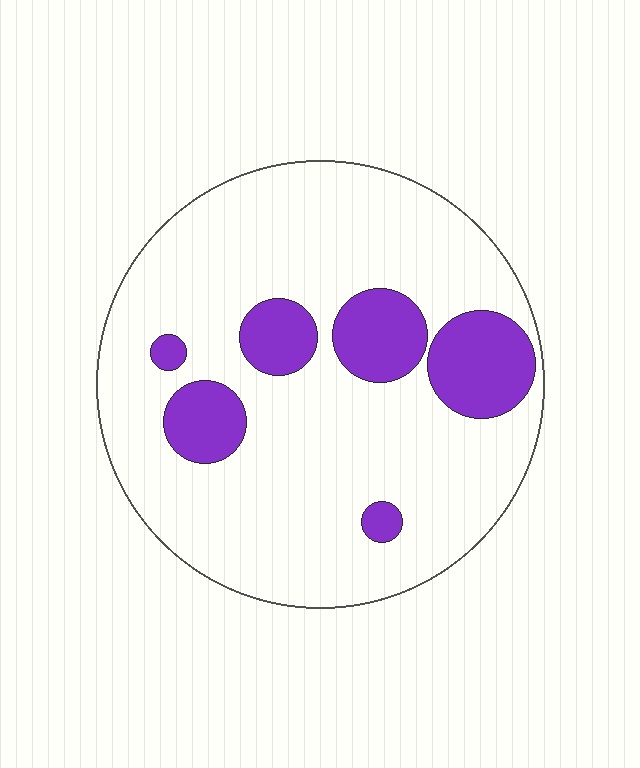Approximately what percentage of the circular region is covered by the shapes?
Approximately 20%.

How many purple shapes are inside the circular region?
6.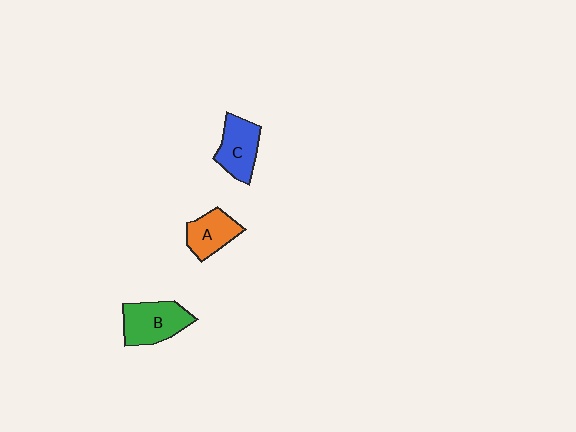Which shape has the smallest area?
Shape A (orange).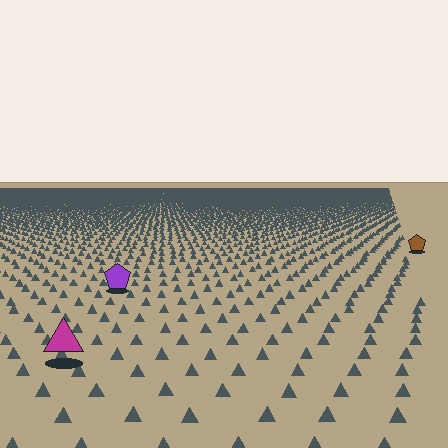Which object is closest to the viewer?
The magenta triangle is closest. The texture marks near it are larger and more spread out.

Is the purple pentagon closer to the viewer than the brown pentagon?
Yes. The purple pentagon is closer — you can tell from the texture gradient: the ground texture is coarser near it.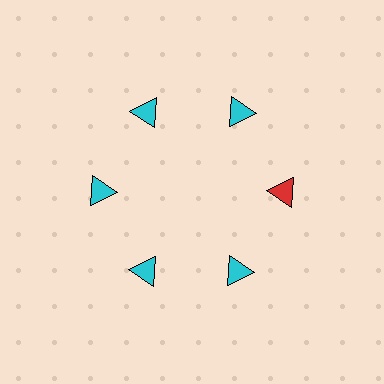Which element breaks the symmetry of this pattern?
The red triangle at roughly the 3 o'clock position breaks the symmetry. All other shapes are cyan triangles.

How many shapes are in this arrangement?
There are 6 shapes arranged in a ring pattern.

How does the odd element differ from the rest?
It has a different color: red instead of cyan.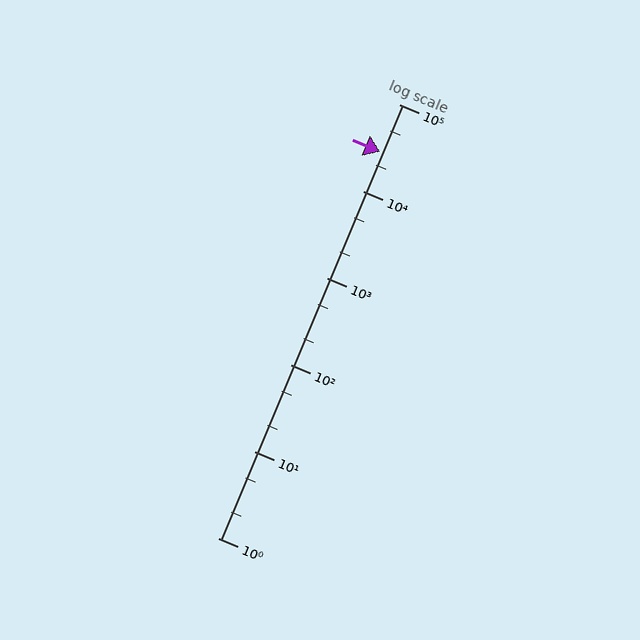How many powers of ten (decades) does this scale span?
The scale spans 5 decades, from 1 to 100000.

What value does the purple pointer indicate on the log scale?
The pointer indicates approximately 28000.